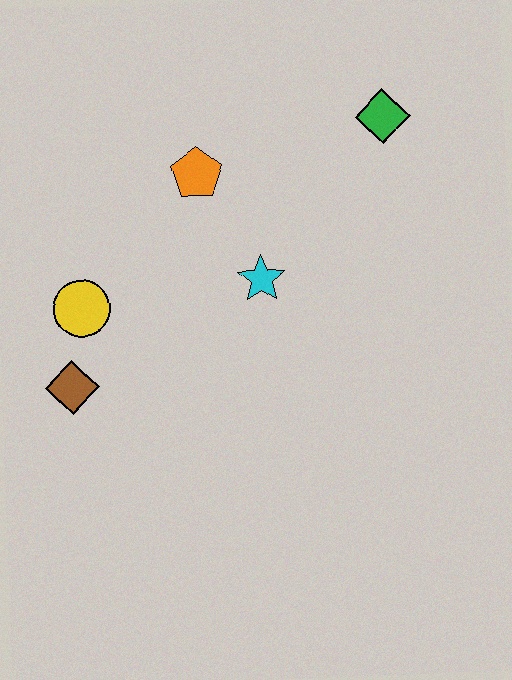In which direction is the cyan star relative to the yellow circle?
The cyan star is to the right of the yellow circle.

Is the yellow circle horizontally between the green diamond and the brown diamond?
Yes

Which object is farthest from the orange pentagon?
The brown diamond is farthest from the orange pentagon.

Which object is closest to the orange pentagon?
The cyan star is closest to the orange pentagon.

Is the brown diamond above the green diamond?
No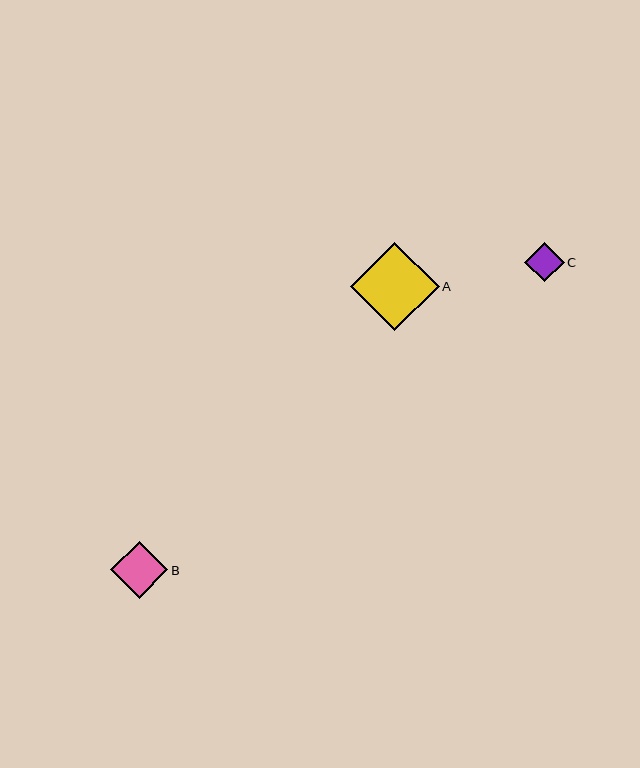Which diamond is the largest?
Diamond A is the largest with a size of approximately 88 pixels.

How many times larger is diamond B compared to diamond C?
Diamond B is approximately 1.4 times the size of diamond C.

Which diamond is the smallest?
Diamond C is the smallest with a size of approximately 40 pixels.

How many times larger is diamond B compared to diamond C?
Diamond B is approximately 1.4 times the size of diamond C.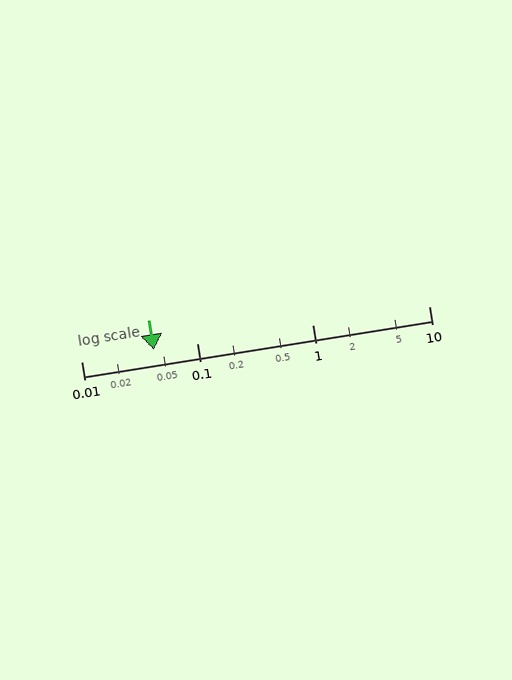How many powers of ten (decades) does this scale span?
The scale spans 3 decades, from 0.01 to 10.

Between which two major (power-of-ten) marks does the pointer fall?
The pointer is between 0.01 and 0.1.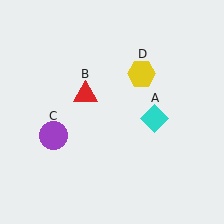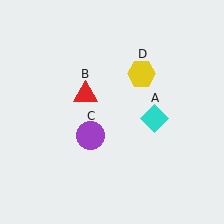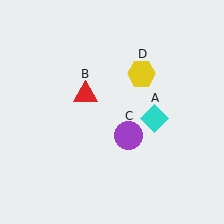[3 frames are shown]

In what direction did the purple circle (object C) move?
The purple circle (object C) moved right.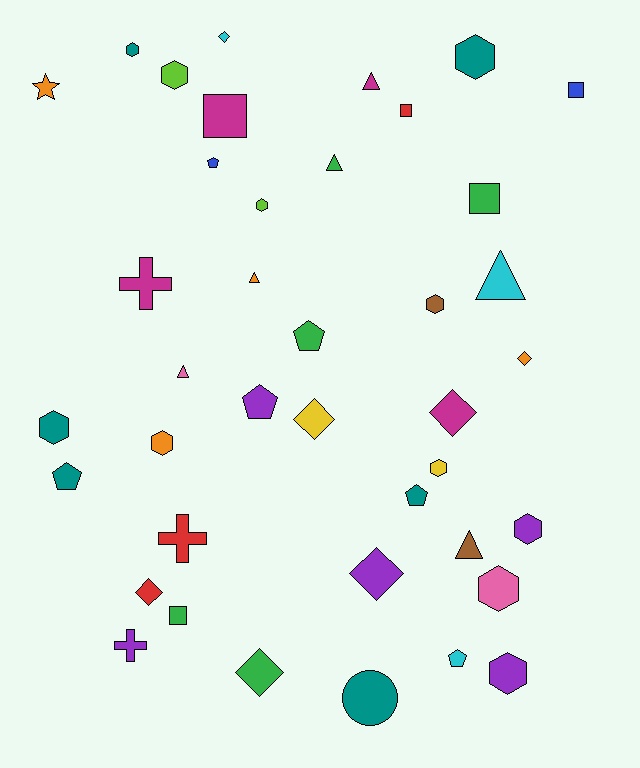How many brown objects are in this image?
There are 2 brown objects.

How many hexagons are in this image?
There are 11 hexagons.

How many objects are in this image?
There are 40 objects.